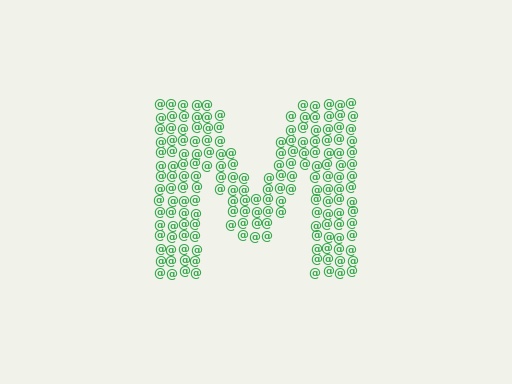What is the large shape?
The large shape is the letter M.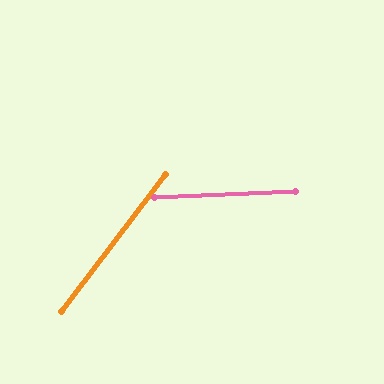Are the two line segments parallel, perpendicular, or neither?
Neither parallel nor perpendicular — they differ by about 50°.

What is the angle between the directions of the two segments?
Approximately 50 degrees.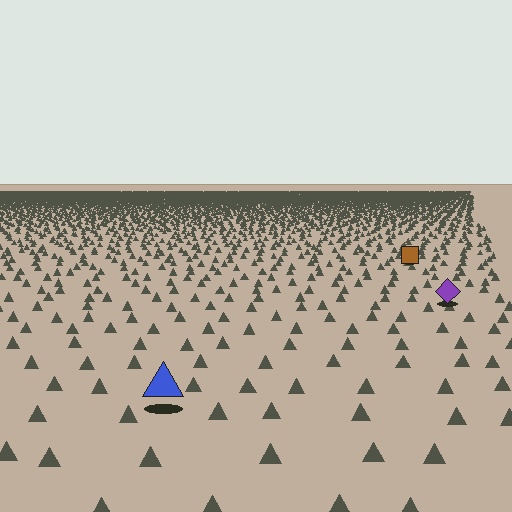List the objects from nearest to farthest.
From nearest to farthest: the blue triangle, the purple diamond, the brown square.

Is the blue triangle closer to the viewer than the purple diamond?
Yes. The blue triangle is closer — you can tell from the texture gradient: the ground texture is coarser near it.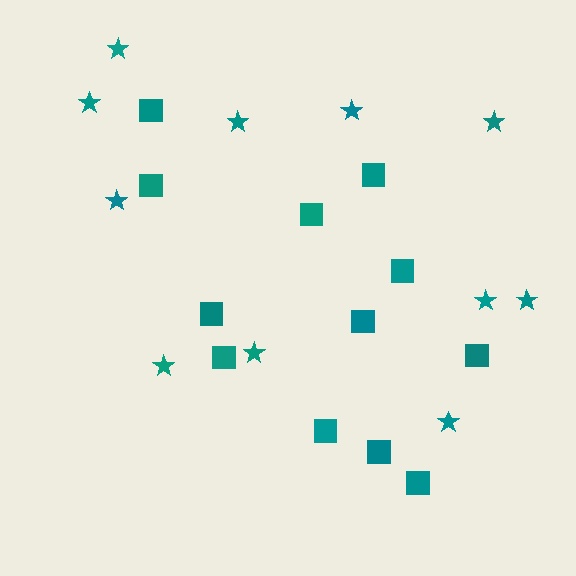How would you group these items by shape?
There are 2 groups: one group of squares (12) and one group of stars (11).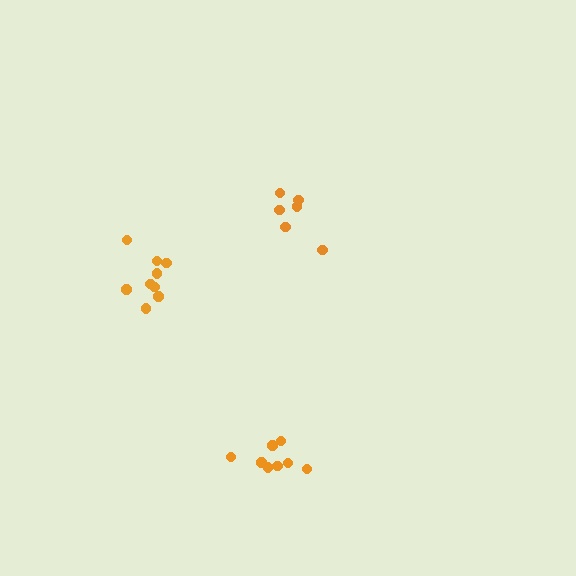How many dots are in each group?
Group 1: 6 dots, Group 2: 8 dots, Group 3: 9 dots (23 total).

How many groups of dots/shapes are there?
There are 3 groups.